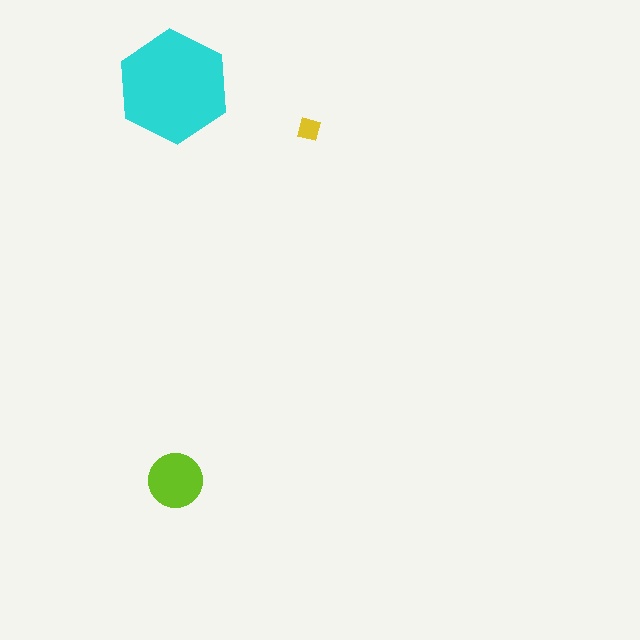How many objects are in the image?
There are 3 objects in the image.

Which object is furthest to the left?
The cyan hexagon is leftmost.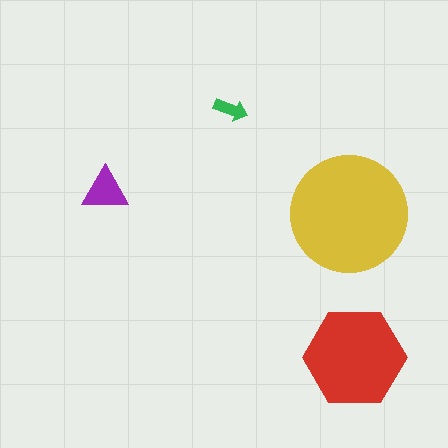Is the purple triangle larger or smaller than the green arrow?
Larger.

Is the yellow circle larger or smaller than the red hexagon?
Larger.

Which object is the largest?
The yellow circle.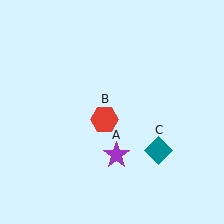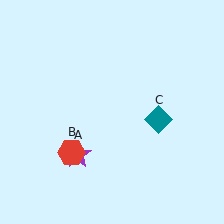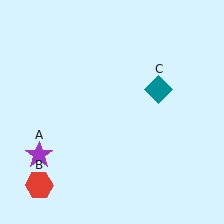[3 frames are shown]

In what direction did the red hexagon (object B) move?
The red hexagon (object B) moved down and to the left.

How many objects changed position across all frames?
3 objects changed position: purple star (object A), red hexagon (object B), teal diamond (object C).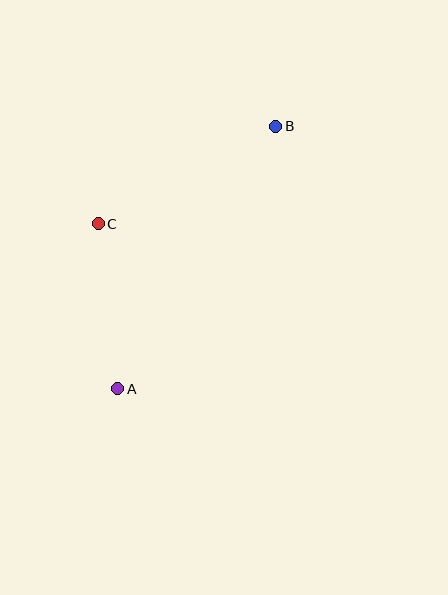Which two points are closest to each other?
Points A and C are closest to each other.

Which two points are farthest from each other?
Points A and B are farthest from each other.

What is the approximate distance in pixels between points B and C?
The distance between B and C is approximately 202 pixels.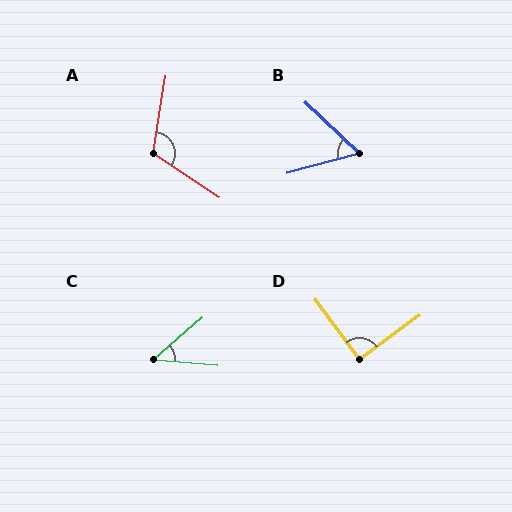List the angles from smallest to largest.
C (45°), B (58°), D (91°), A (115°).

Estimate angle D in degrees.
Approximately 91 degrees.